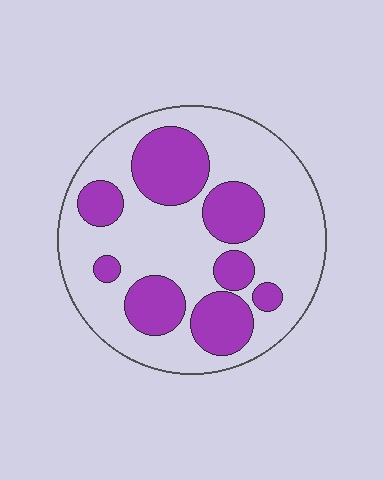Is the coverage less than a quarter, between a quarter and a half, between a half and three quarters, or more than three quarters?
Between a quarter and a half.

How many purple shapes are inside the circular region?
8.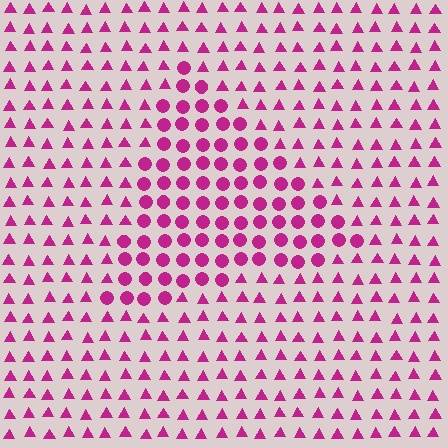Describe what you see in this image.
The image is filled with small magenta elements arranged in a uniform grid. A triangle-shaped region contains circles, while the surrounding area contains triangles. The boundary is defined purely by the change in element shape.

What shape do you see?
I see a triangle.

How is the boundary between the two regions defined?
The boundary is defined by a change in element shape: circles inside vs. triangles outside. All elements share the same color and spacing.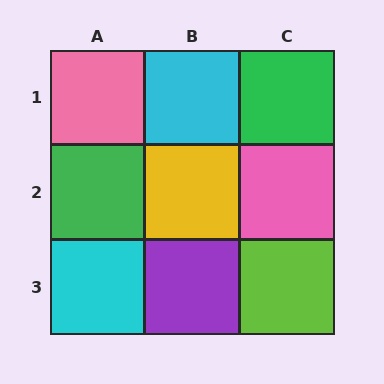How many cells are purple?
1 cell is purple.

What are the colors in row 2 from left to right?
Green, yellow, pink.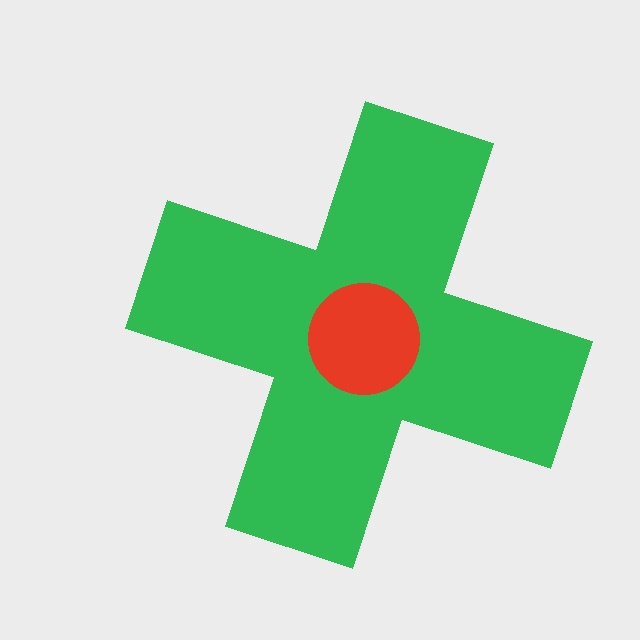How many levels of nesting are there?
2.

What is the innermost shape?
The red circle.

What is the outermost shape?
The green cross.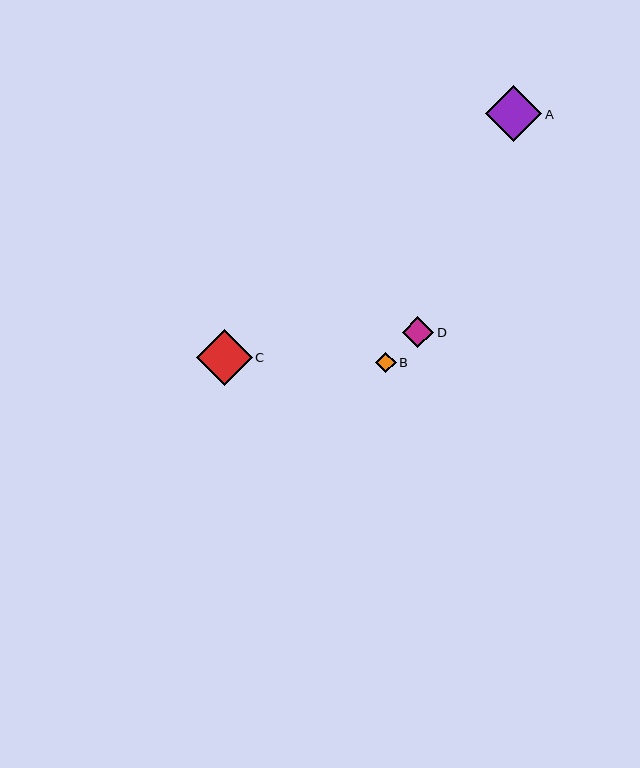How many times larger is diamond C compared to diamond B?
Diamond C is approximately 2.7 times the size of diamond B.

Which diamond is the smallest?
Diamond B is the smallest with a size of approximately 21 pixels.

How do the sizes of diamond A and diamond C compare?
Diamond A and diamond C are approximately the same size.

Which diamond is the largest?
Diamond A is the largest with a size of approximately 56 pixels.